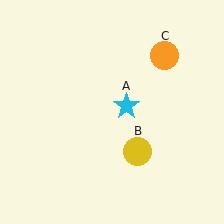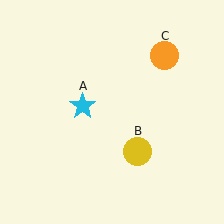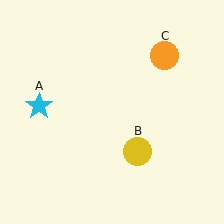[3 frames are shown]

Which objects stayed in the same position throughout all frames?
Yellow circle (object B) and orange circle (object C) remained stationary.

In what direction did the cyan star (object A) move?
The cyan star (object A) moved left.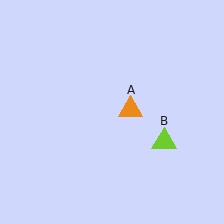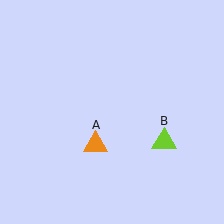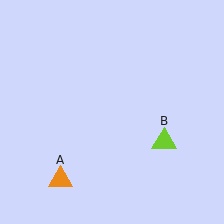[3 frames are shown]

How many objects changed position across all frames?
1 object changed position: orange triangle (object A).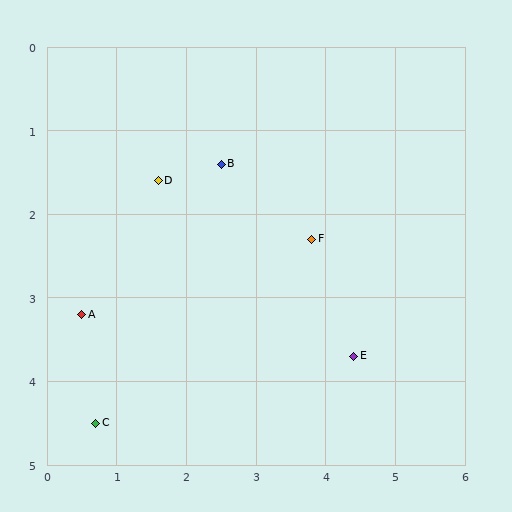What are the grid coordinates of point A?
Point A is at approximately (0.5, 3.2).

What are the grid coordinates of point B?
Point B is at approximately (2.5, 1.4).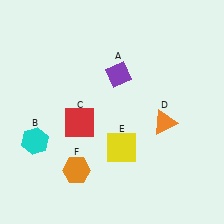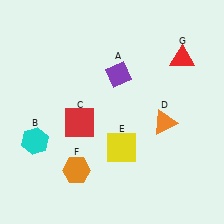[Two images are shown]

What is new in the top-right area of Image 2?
A red triangle (G) was added in the top-right area of Image 2.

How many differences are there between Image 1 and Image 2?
There is 1 difference between the two images.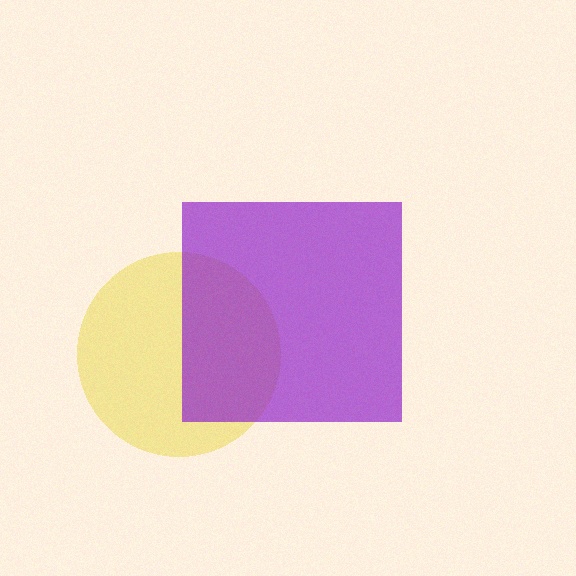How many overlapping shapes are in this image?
There are 2 overlapping shapes in the image.